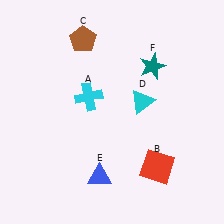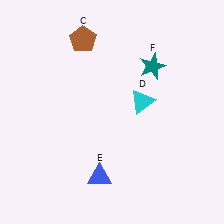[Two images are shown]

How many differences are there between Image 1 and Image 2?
There are 2 differences between the two images.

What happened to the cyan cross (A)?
The cyan cross (A) was removed in Image 2. It was in the top-left area of Image 1.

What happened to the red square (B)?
The red square (B) was removed in Image 2. It was in the bottom-right area of Image 1.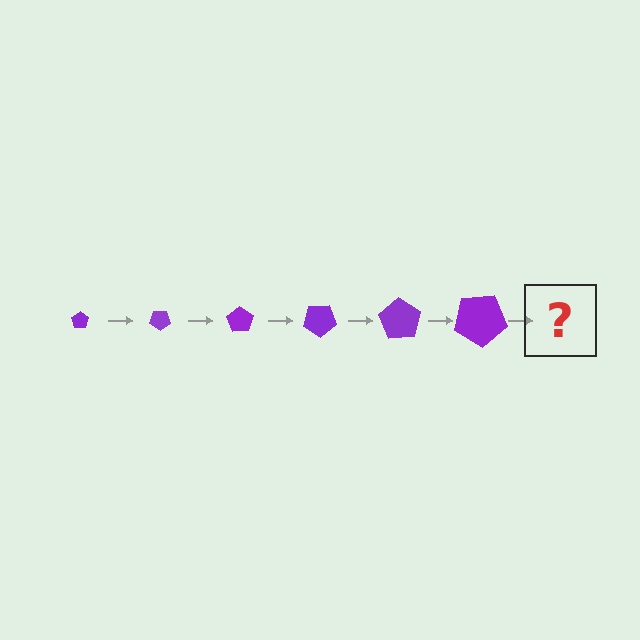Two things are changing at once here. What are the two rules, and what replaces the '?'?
The two rules are that the pentagon grows larger each step and it rotates 35 degrees each step. The '?' should be a pentagon, larger than the previous one and rotated 210 degrees from the start.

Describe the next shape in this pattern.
It should be a pentagon, larger than the previous one and rotated 210 degrees from the start.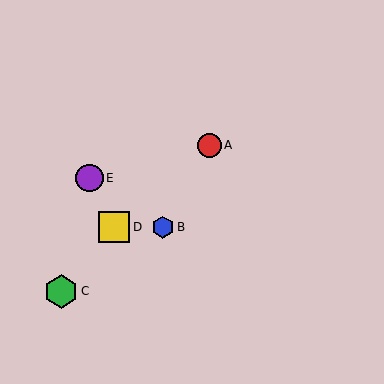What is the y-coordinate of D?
Object D is at y≈227.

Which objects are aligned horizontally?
Objects B, D are aligned horizontally.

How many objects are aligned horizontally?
2 objects (B, D) are aligned horizontally.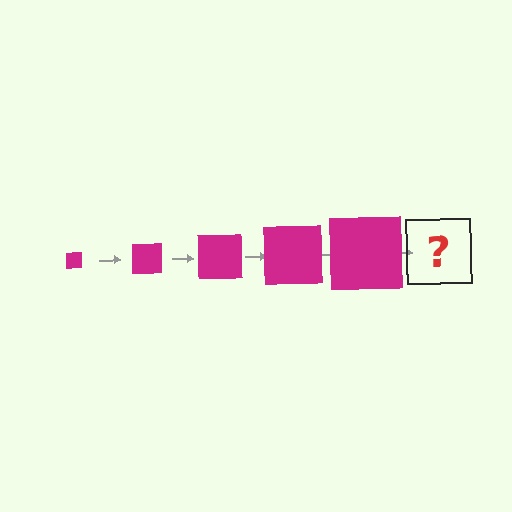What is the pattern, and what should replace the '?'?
The pattern is that the square gets progressively larger each step. The '?' should be a magenta square, larger than the previous one.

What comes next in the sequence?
The next element should be a magenta square, larger than the previous one.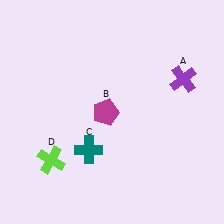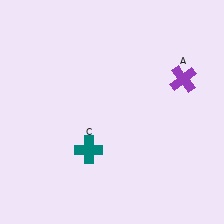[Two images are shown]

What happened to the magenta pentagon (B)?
The magenta pentagon (B) was removed in Image 2. It was in the bottom-left area of Image 1.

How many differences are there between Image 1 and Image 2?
There are 2 differences between the two images.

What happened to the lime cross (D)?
The lime cross (D) was removed in Image 2. It was in the bottom-left area of Image 1.